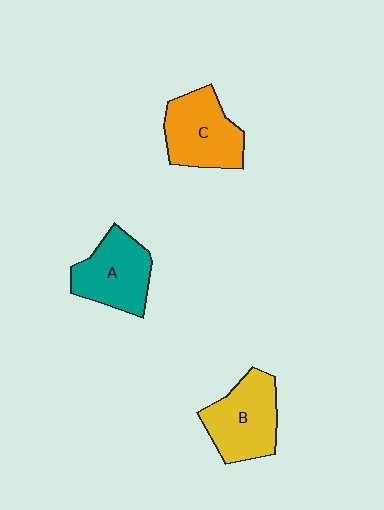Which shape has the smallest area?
Shape A (teal).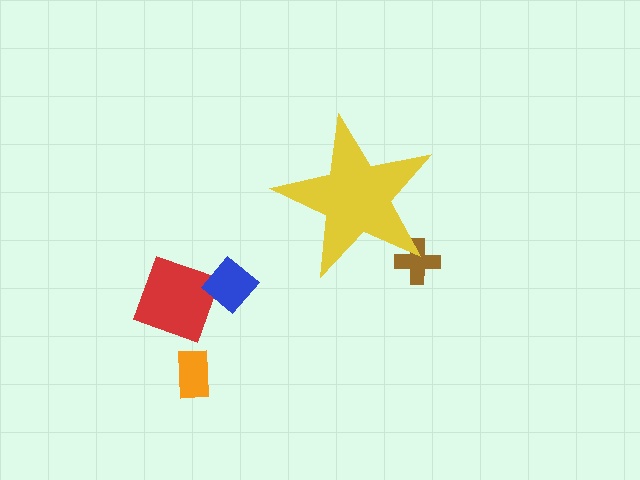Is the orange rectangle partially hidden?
No, the orange rectangle is fully visible.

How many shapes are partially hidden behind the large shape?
1 shape is partially hidden.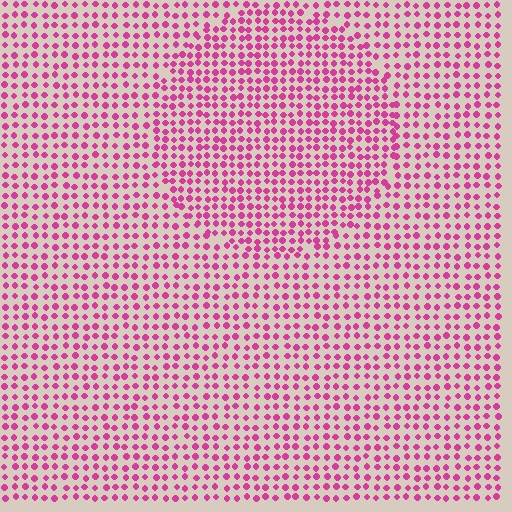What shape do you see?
I see a circle.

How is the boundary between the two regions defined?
The boundary is defined by a change in element density (approximately 1.4x ratio). All elements are the same color, size, and shape.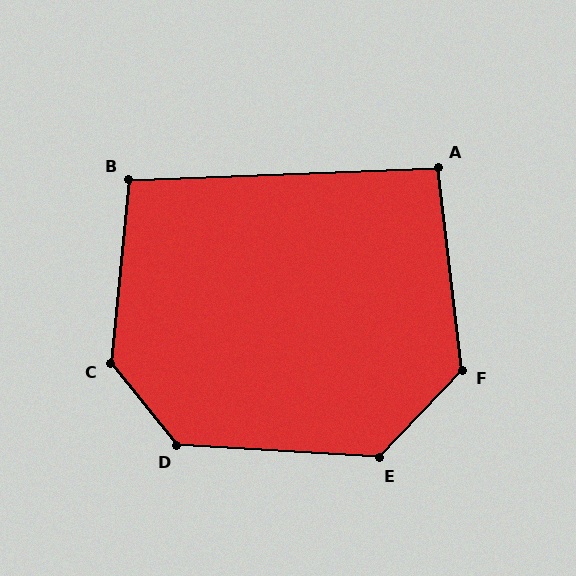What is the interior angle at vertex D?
Approximately 132 degrees (obtuse).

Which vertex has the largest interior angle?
C, at approximately 136 degrees.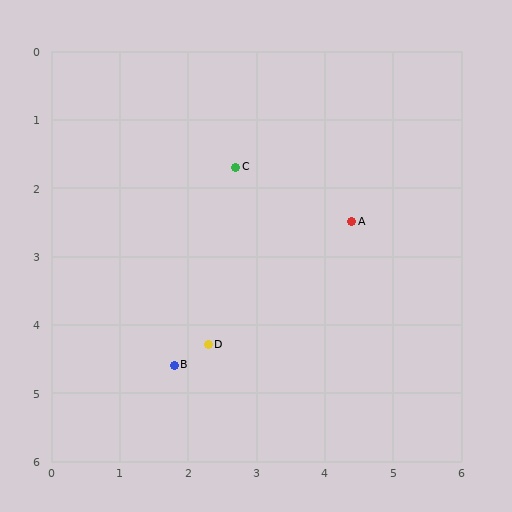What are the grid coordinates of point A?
Point A is at approximately (4.4, 2.5).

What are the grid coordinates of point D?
Point D is at approximately (2.3, 4.3).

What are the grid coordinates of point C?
Point C is at approximately (2.7, 1.7).